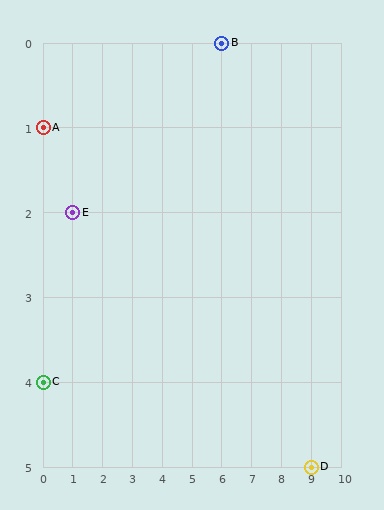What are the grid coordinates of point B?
Point B is at grid coordinates (6, 0).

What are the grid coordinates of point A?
Point A is at grid coordinates (0, 1).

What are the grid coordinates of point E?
Point E is at grid coordinates (1, 2).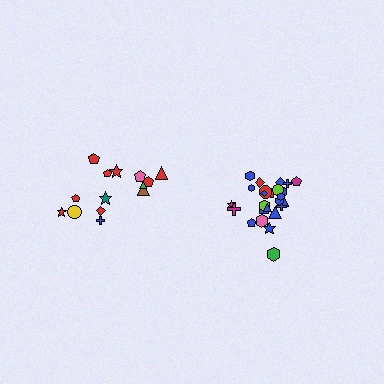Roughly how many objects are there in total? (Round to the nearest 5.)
Roughly 40 objects in total.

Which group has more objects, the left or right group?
The right group.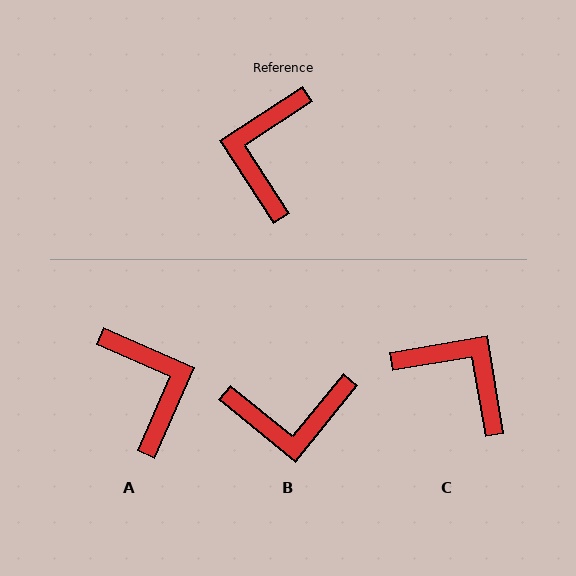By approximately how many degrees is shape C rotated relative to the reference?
Approximately 114 degrees clockwise.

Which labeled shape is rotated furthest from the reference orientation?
A, about 147 degrees away.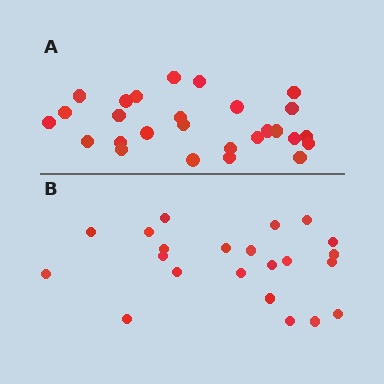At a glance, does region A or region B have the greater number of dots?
Region A (the top region) has more dots.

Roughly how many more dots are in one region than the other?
Region A has about 5 more dots than region B.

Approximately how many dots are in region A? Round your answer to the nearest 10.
About 30 dots. (The exact count is 27, which rounds to 30.)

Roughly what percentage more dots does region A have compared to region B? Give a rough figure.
About 25% more.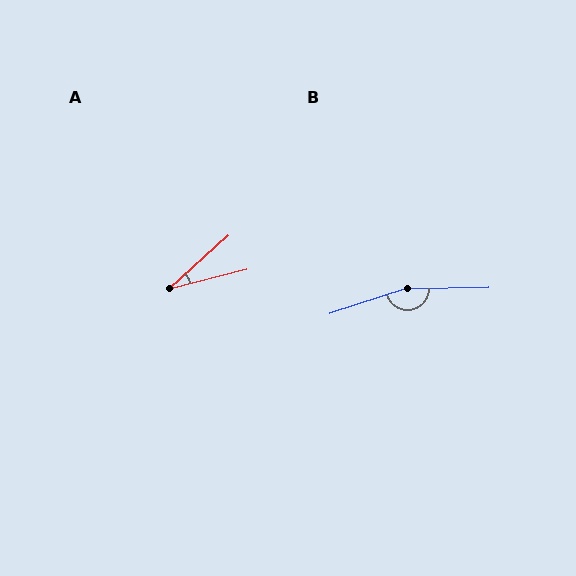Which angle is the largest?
B, at approximately 163 degrees.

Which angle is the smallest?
A, at approximately 28 degrees.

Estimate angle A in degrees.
Approximately 28 degrees.